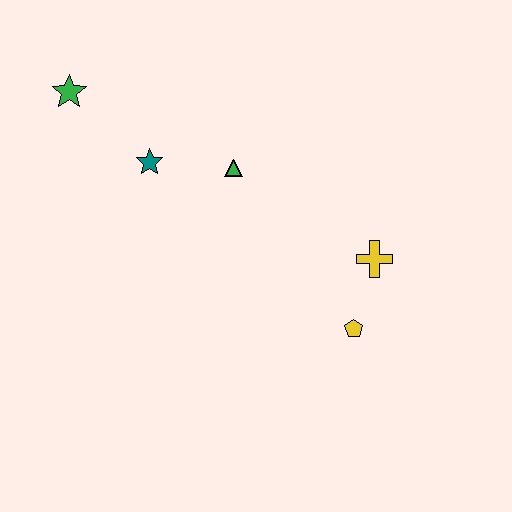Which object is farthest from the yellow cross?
The green star is farthest from the yellow cross.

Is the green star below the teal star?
No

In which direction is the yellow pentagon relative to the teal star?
The yellow pentagon is to the right of the teal star.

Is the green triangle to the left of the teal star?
No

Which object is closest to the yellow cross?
The yellow pentagon is closest to the yellow cross.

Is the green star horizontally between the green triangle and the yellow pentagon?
No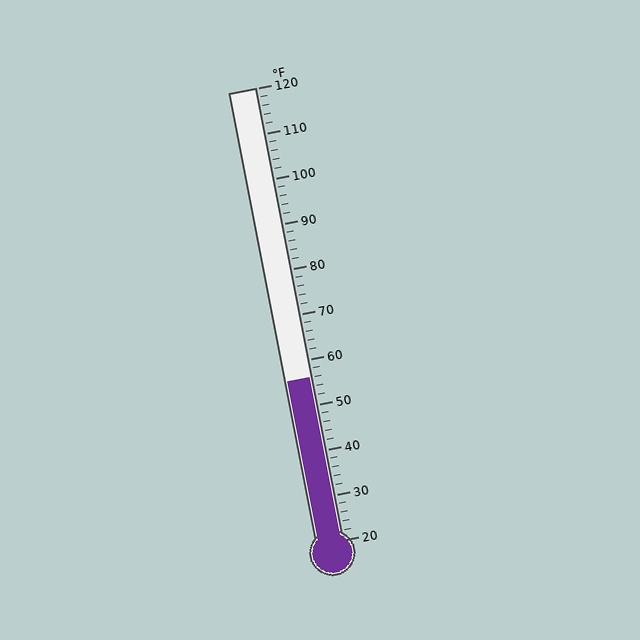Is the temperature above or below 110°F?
The temperature is below 110°F.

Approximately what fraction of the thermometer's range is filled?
The thermometer is filled to approximately 35% of its range.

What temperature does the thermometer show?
The thermometer shows approximately 56°F.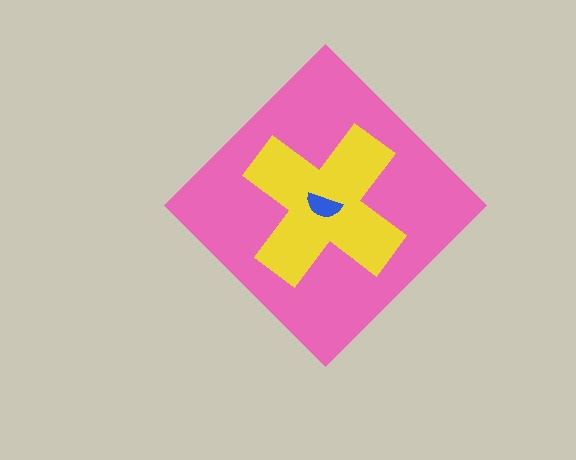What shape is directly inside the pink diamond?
The yellow cross.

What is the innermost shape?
The blue semicircle.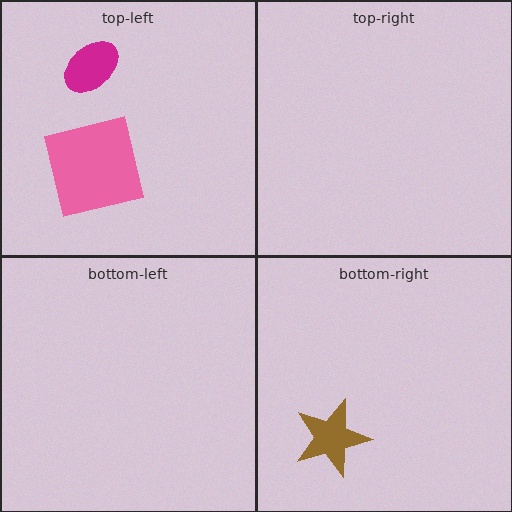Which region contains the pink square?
The top-left region.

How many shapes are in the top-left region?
2.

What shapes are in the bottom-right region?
The brown star.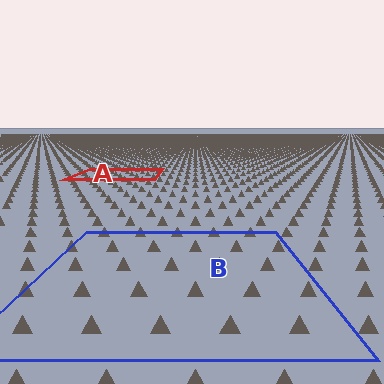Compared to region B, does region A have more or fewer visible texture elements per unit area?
Region A has more texture elements per unit area — they are packed more densely because it is farther away.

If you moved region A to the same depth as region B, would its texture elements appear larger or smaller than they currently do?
They would appear larger. At a closer depth, the same texture elements are projected at a bigger on-screen size.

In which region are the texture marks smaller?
The texture marks are smaller in region A, because it is farther away.